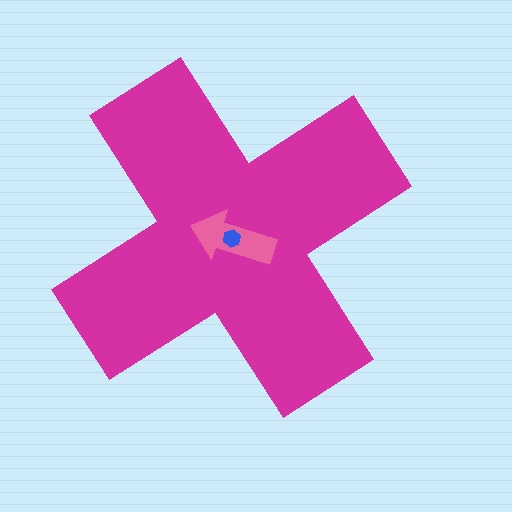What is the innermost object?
The blue hexagon.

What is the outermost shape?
The magenta cross.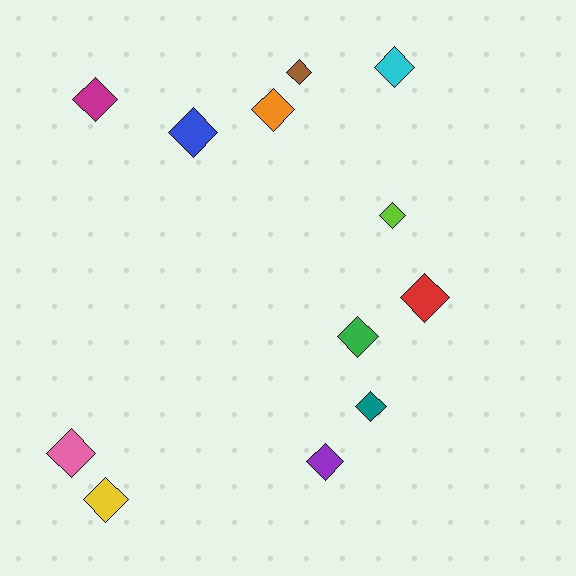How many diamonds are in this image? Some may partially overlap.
There are 12 diamonds.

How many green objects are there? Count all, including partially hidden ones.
There is 1 green object.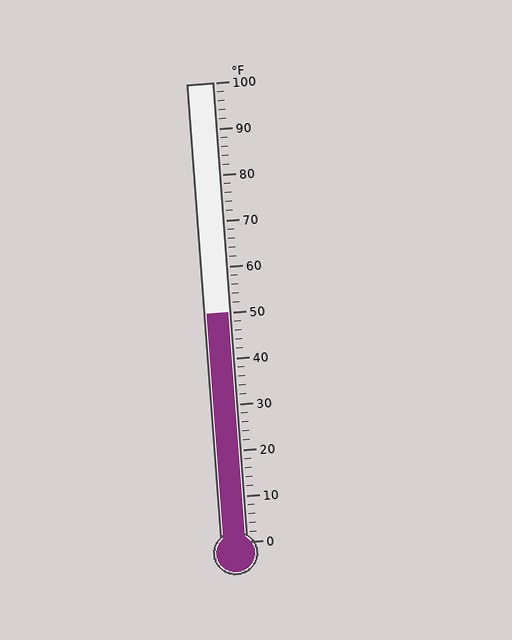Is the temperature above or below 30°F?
The temperature is above 30°F.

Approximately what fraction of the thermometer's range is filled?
The thermometer is filled to approximately 50% of its range.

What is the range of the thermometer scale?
The thermometer scale ranges from 0°F to 100°F.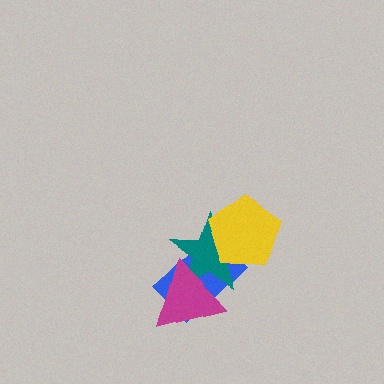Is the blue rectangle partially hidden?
Yes, it is partially covered by another shape.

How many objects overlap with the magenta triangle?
2 objects overlap with the magenta triangle.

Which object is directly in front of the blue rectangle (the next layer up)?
The teal star is directly in front of the blue rectangle.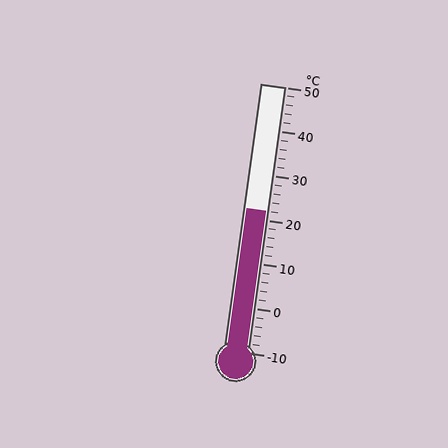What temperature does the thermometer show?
The thermometer shows approximately 22°C.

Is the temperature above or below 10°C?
The temperature is above 10°C.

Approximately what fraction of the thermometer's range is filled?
The thermometer is filled to approximately 55% of its range.